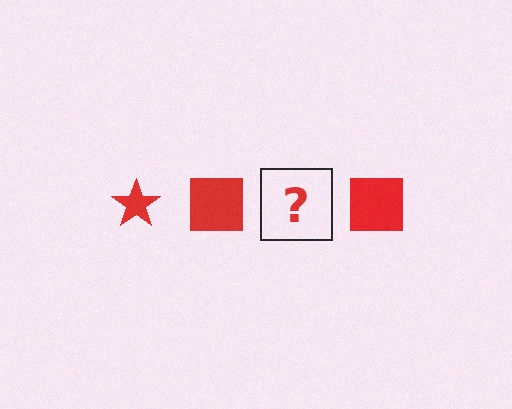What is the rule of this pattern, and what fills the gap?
The rule is that the pattern cycles through star, square shapes in red. The gap should be filled with a red star.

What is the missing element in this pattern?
The missing element is a red star.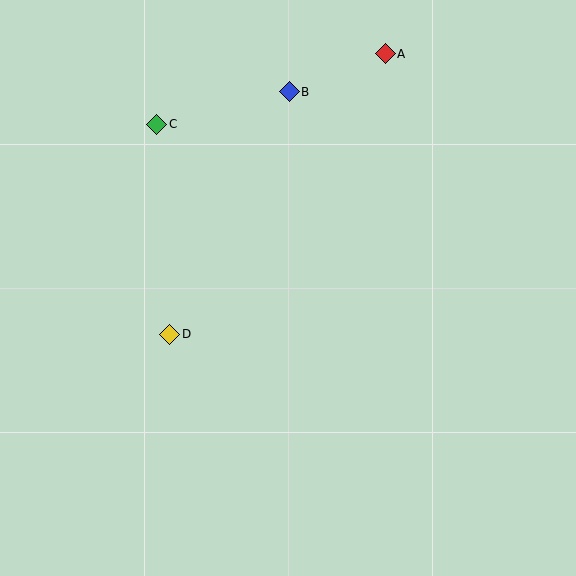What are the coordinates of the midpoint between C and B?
The midpoint between C and B is at (223, 108).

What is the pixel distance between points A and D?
The distance between A and D is 354 pixels.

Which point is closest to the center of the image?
Point D at (170, 334) is closest to the center.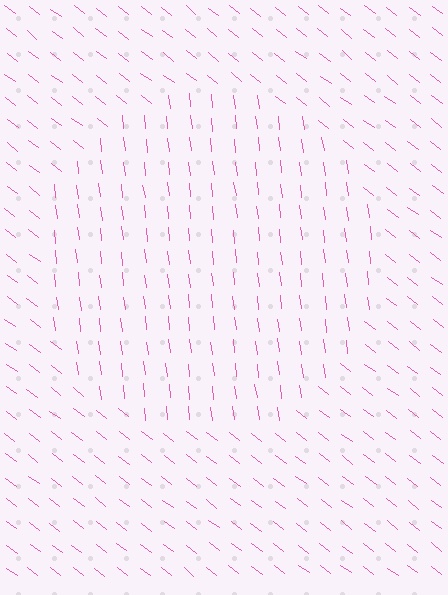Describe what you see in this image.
The image is filled with small pink line segments. A circle region in the image has lines oriented differently from the surrounding lines, creating a visible texture boundary.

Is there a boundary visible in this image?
Yes, there is a texture boundary formed by a change in line orientation.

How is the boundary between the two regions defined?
The boundary is defined purely by a change in line orientation (approximately 45 degrees difference). All lines are the same color and thickness.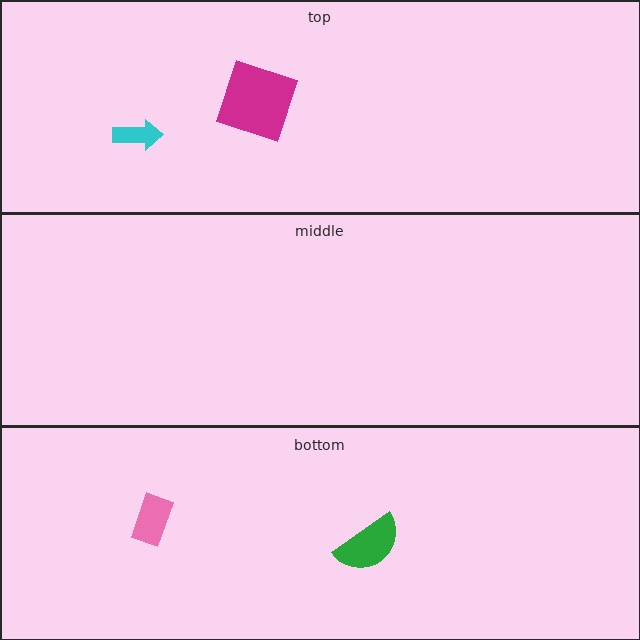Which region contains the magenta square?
The top region.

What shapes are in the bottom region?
The pink rectangle, the green semicircle.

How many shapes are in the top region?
2.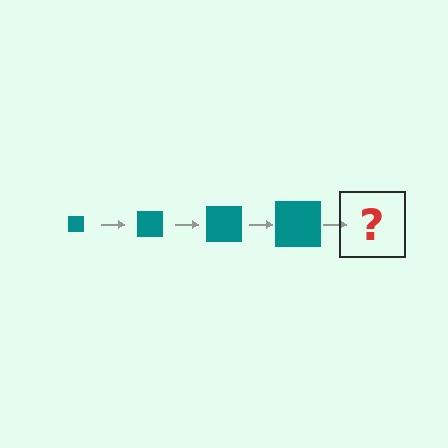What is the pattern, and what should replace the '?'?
The pattern is that the square gets progressively larger each step. The '?' should be a teal square, larger than the previous one.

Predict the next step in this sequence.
The next step is a teal square, larger than the previous one.